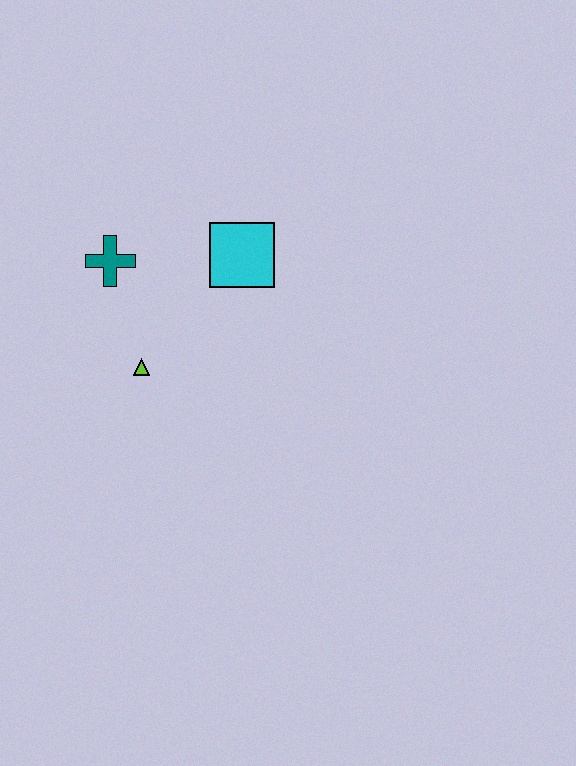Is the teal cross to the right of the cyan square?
No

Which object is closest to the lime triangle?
The teal cross is closest to the lime triangle.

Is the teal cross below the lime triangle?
No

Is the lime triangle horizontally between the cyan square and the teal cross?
Yes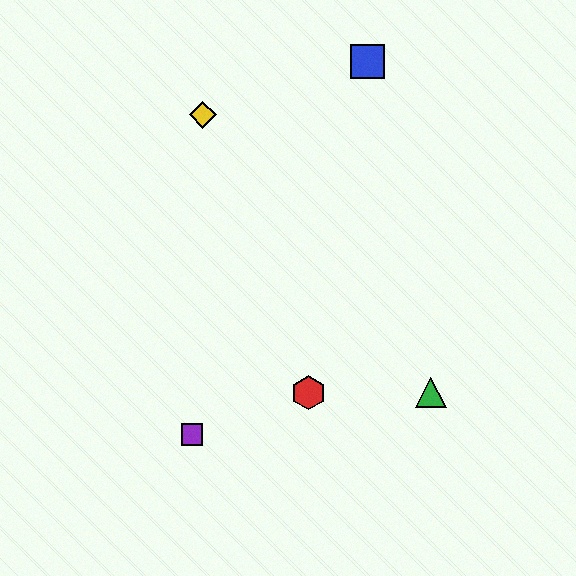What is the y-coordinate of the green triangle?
The green triangle is at y≈393.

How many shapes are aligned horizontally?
2 shapes (the red hexagon, the green triangle) are aligned horizontally.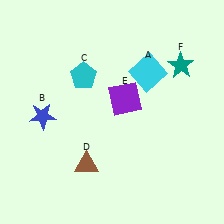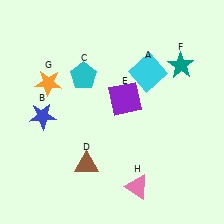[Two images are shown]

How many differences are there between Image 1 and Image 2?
There are 2 differences between the two images.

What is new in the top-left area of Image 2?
An orange star (G) was added in the top-left area of Image 2.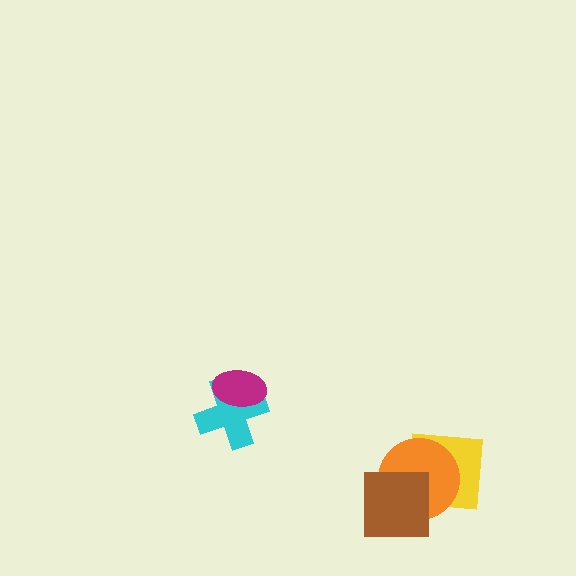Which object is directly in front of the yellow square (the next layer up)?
The orange circle is directly in front of the yellow square.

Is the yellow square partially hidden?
Yes, it is partially covered by another shape.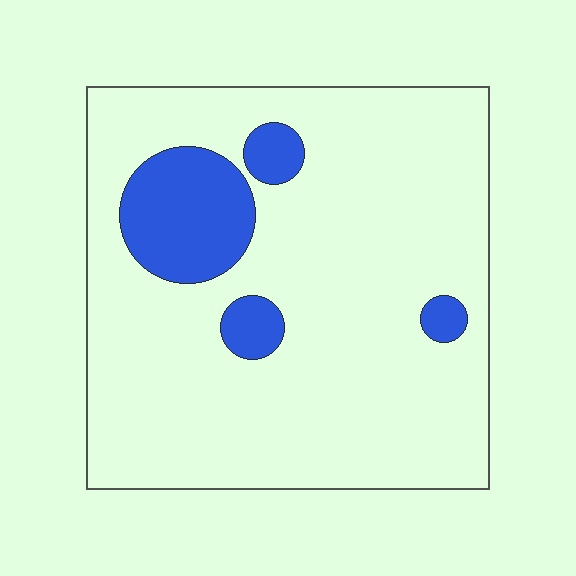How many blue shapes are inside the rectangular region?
4.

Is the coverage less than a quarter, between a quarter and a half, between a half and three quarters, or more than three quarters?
Less than a quarter.